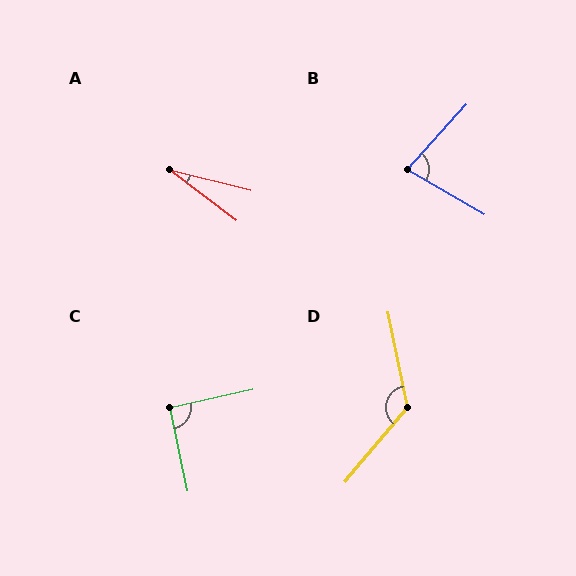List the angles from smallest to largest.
A (24°), B (78°), C (91°), D (128°).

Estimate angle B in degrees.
Approximately 78 degrees.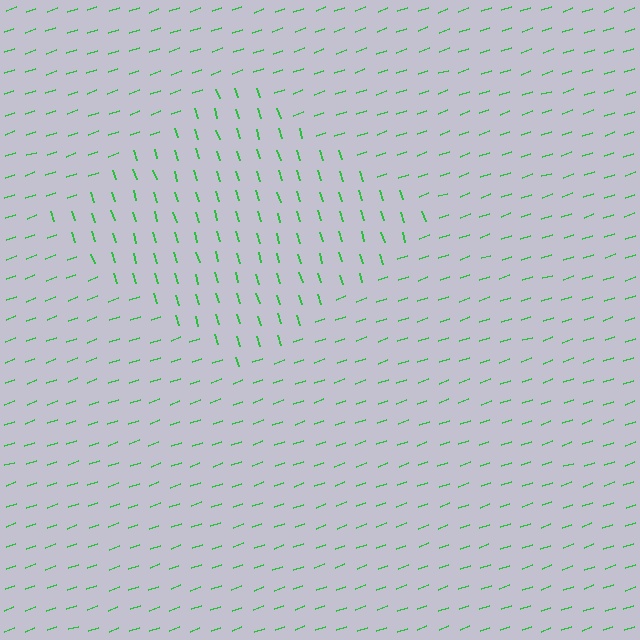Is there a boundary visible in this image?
Yes, there is a texture boundary formed by a change in line orientation.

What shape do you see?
I see a diamond.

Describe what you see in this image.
The image is filled with small green line segments. A diamond region in the image has lines oriented differently from the surrounding lines, creating a visible texture boundary.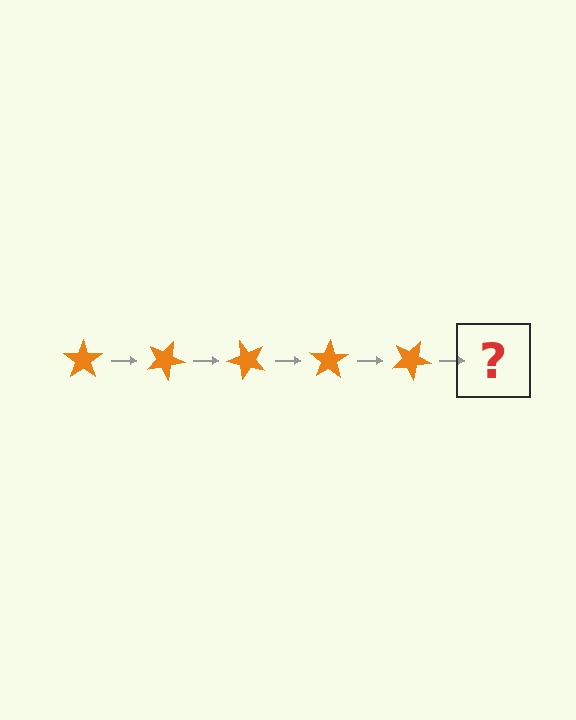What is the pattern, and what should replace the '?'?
The pattern is that the star rotates 25 degrees each step. The '?' should be an orange star rotated 125 degrees.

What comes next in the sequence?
The next element should be an orange star rotated 125 degrees.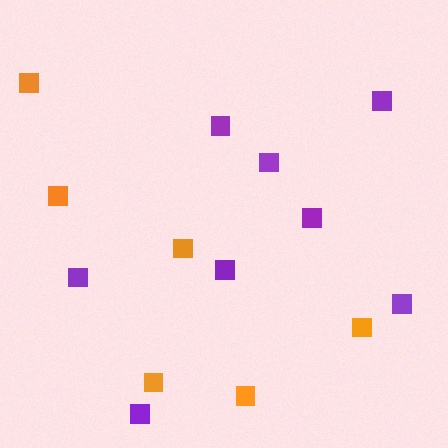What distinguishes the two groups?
There are 2 groups: one group of purple squares (8) and one group of orange squares (6).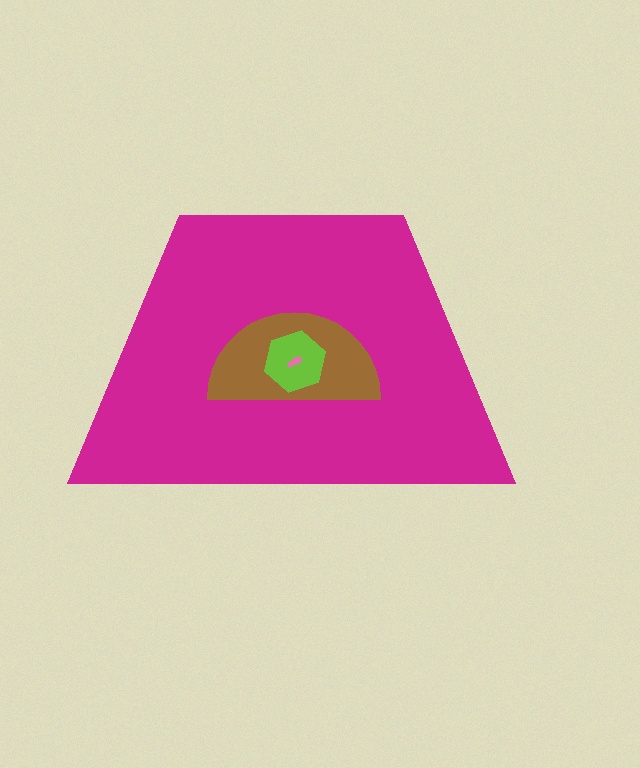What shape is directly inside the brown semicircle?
The lime hexagon.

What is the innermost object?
The pink arrow.